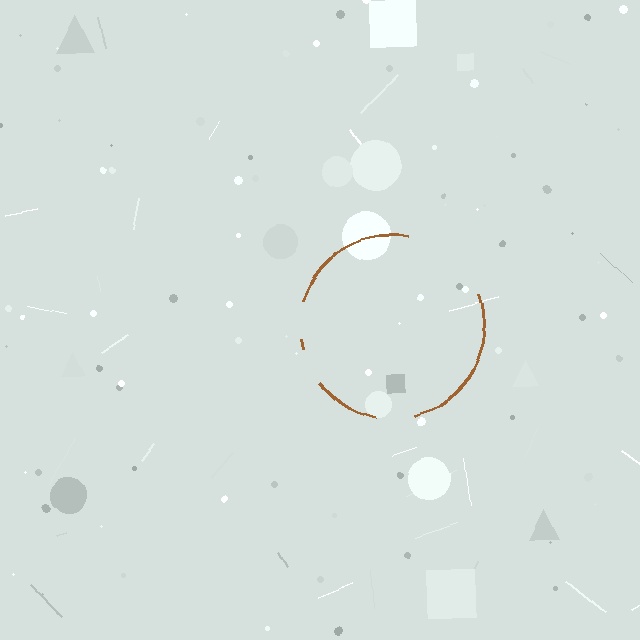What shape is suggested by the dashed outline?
The dashed outline suggests a circle.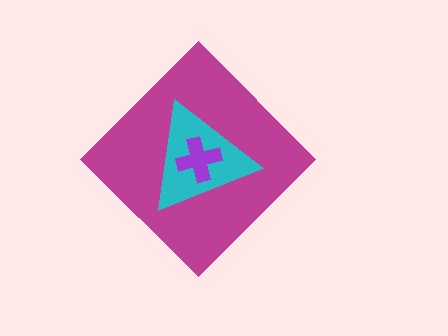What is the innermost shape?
The purple cross.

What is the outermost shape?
The magenta diamond.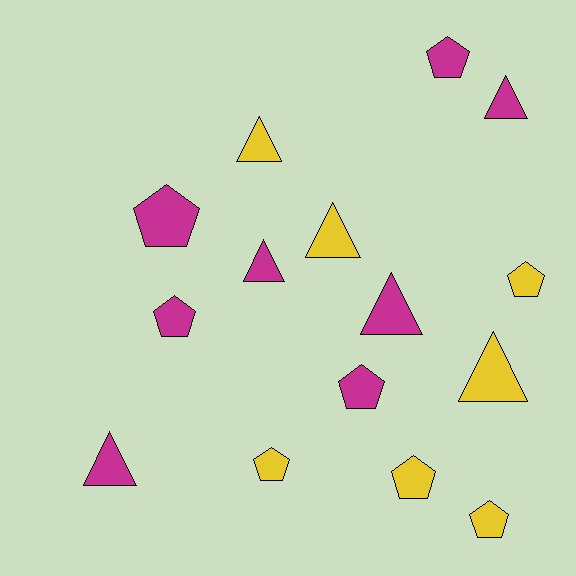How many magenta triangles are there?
There are 4 magenta triangles.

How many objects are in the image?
There are 15 objects.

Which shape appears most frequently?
Pentagon, with 8 objects.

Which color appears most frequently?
Magenta, with 8 objects.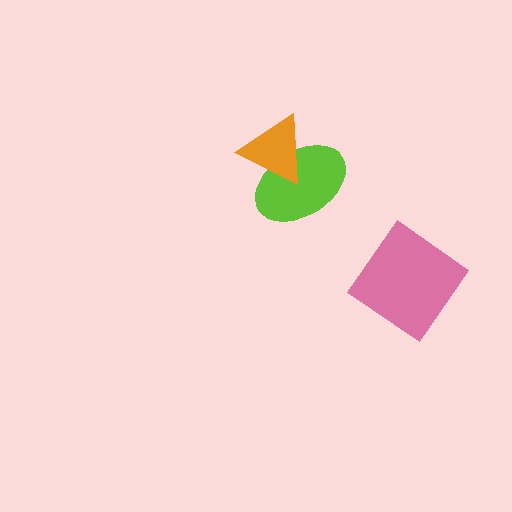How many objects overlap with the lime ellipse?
1 object overlaps with the lime ellipse.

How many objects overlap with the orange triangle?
1 object overlaps with the orange triangle.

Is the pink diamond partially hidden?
No, no other shape covers it.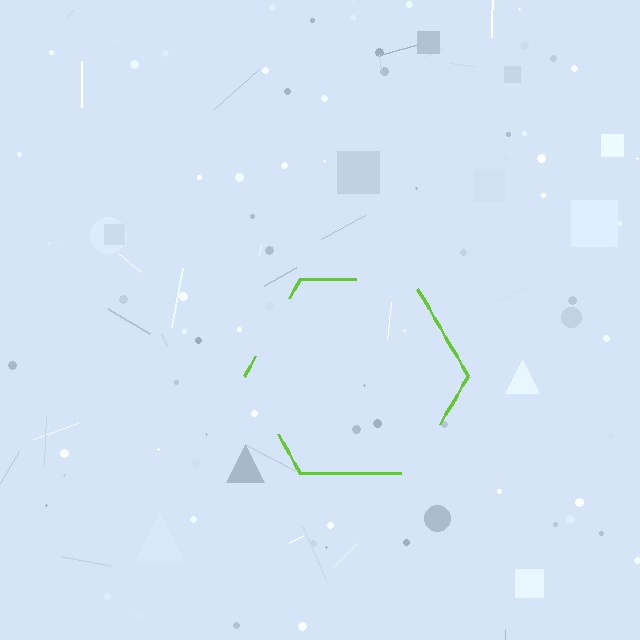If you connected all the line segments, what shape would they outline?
They would outline a hexagon.